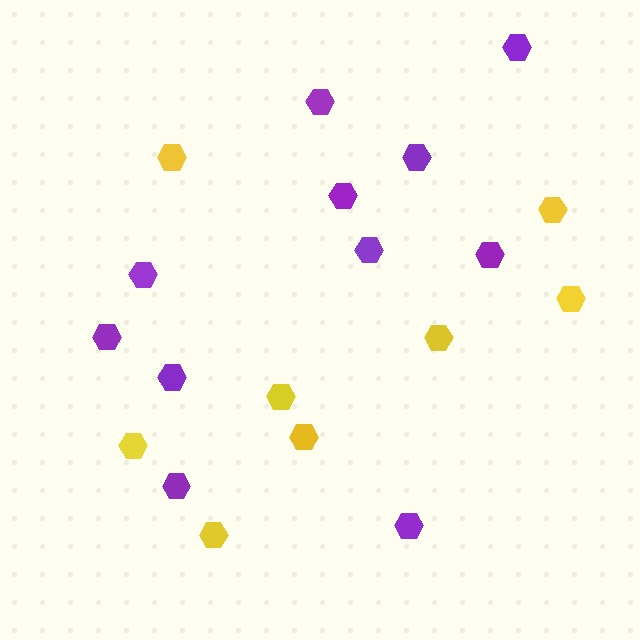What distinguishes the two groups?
There are 2 groups: one group of yellow hexagons (8) and one group of purple hexagons (11).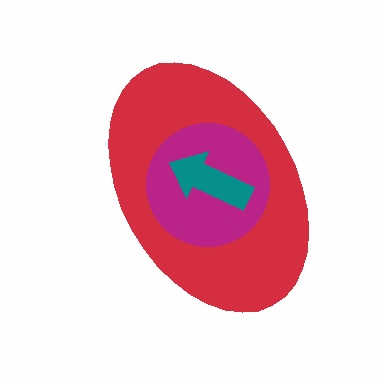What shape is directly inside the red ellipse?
The magenta circle.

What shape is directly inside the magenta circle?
The teal arrow.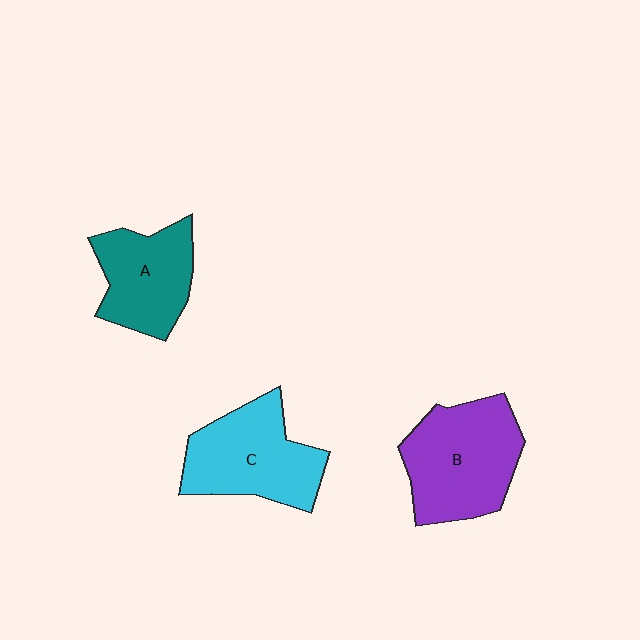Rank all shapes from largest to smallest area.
From largest to smallest: B (purple), C (cyan), A (teal).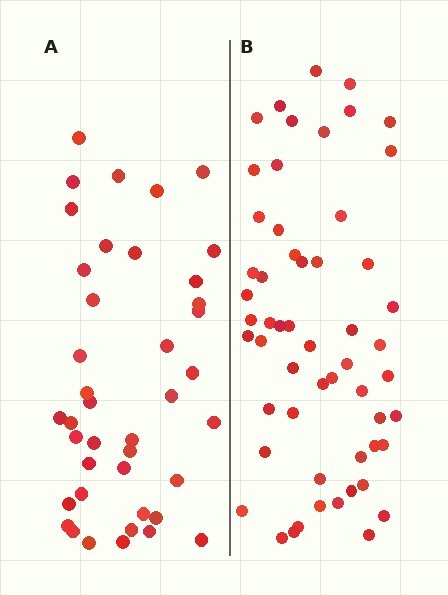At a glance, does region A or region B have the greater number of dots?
Region B (the right region) has more dots.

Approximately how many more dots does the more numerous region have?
Region B has approximately 15 more dots than region A.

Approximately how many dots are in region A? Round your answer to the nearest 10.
About 40 dots. (The exact count is 41, which rounds to 40.)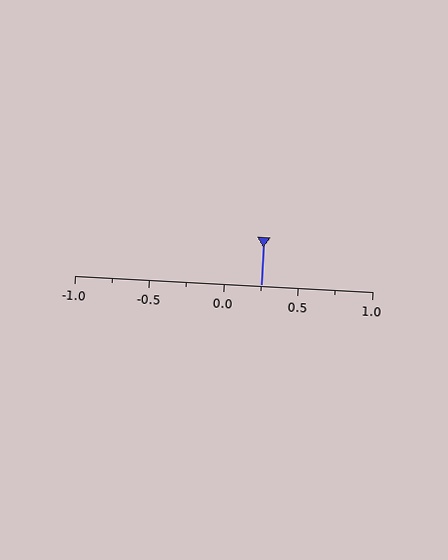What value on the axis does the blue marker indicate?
The marker indicates approximately 0.25.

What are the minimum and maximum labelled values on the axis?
The axis runs from -1.0 to 1.0.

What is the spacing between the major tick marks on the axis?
The major ticks are spaced 0.5 apart.